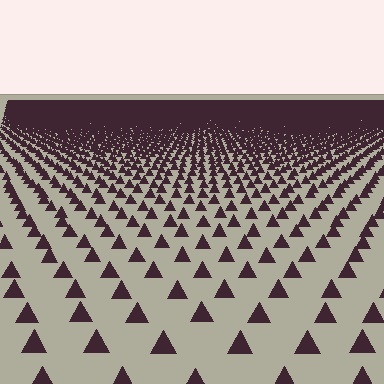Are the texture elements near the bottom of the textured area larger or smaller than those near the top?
Larger. Near the bottom, elements are closer to the viewer and appear at a bigger on-screen size.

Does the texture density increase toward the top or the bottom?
Density increases toward the top.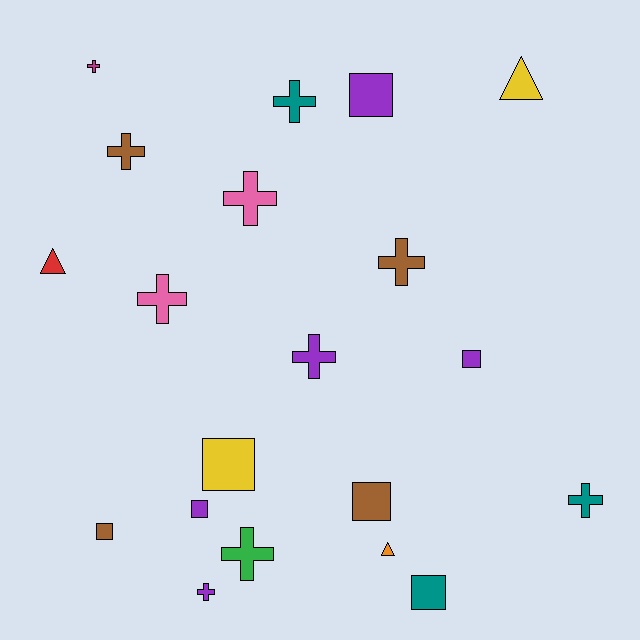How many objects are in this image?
There are 20 objects.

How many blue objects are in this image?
There are no blue objects.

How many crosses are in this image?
There are 10 crosses.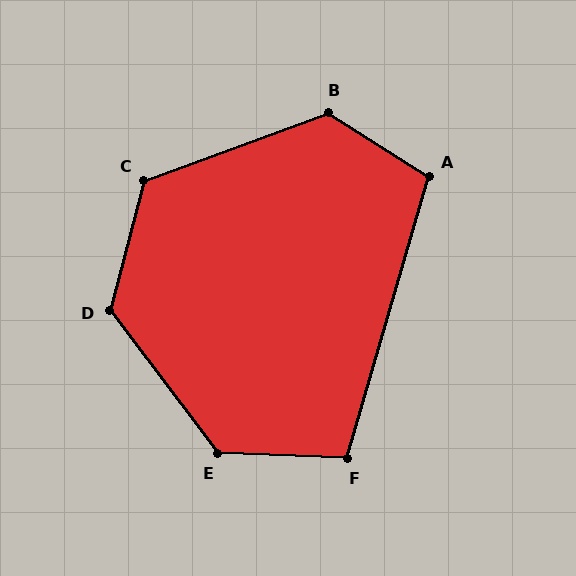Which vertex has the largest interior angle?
E, at approximately 129 degrees.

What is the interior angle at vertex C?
Approximately 125 degrees (obtuse).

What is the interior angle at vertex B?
Approximately 127 degrees (obtuse).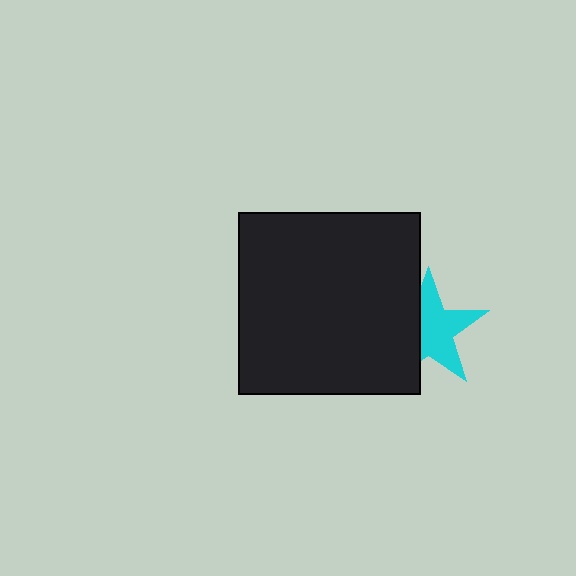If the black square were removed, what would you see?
You would see the complete cyan star.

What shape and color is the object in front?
The object in front is a black square.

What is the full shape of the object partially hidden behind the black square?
The partially hidden object is a cyan star.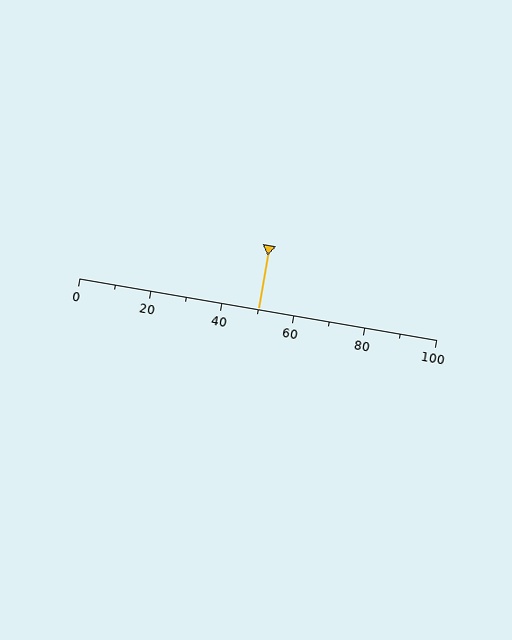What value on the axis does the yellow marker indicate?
The marker indicates approximately 50.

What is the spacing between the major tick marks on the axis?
The major ticks are spaced 20 apart.